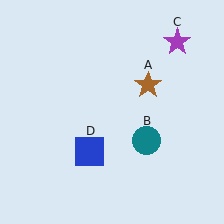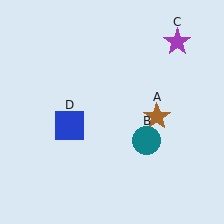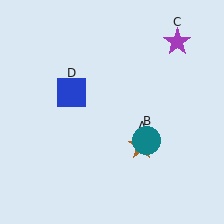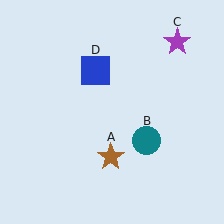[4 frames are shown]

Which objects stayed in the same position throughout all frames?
Teal circle (object B) and purple star (object C) remained stationary.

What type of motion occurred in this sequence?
The brown star (object A), blue square (object D) rotated clockwise around the center of the scene.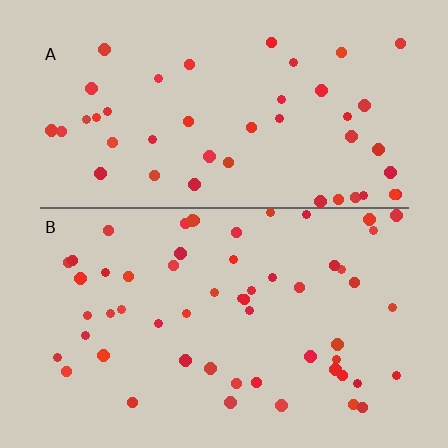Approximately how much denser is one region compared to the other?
Approximately 1.2× — region B over region A.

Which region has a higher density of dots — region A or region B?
B (the bottom).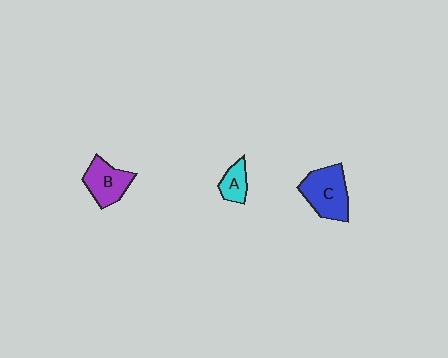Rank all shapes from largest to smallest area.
From largest to smallest: C (blue), B (purple), A (cyan).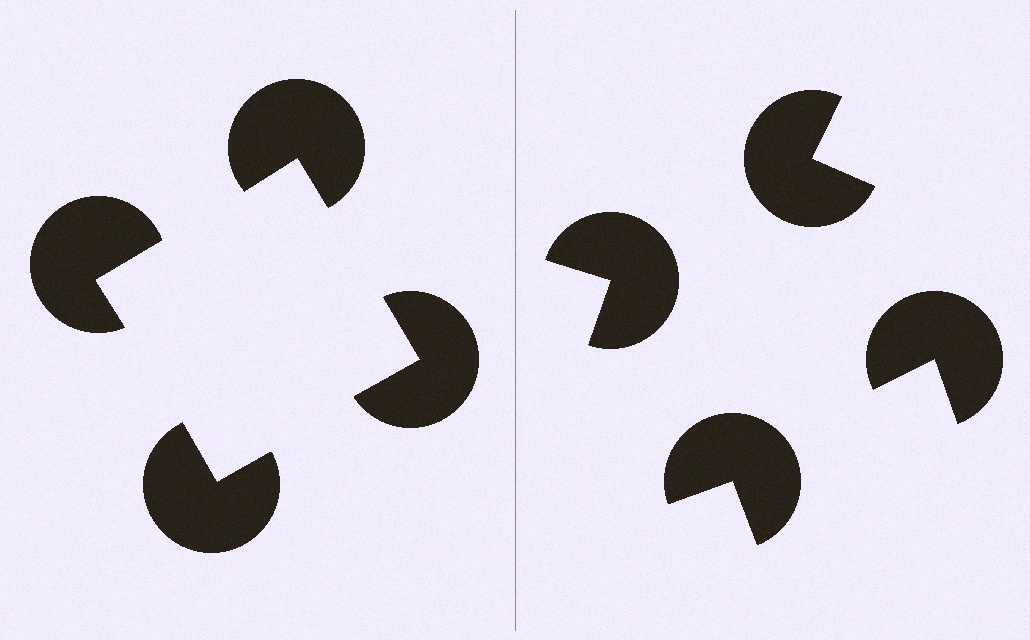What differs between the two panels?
The pac-man discs are positioned identically on both sides; only the wedge orientations differ. On the left they align to a square; on the right they are misaligned.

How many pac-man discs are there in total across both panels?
8 — 4 on each side.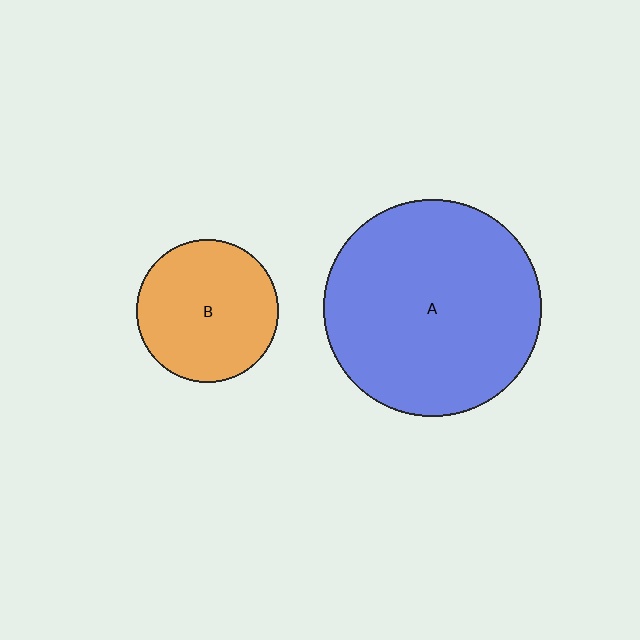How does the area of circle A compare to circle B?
Approximately 2.3 times.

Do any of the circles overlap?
No, none of the circles overlap.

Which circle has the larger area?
Circle A (blue).